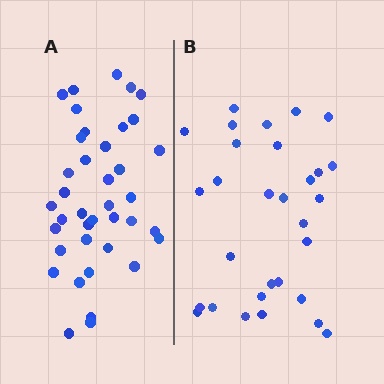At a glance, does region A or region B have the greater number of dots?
Region A (the left region) has more dots.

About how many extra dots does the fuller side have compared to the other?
Region A has roughly 8 or so more dots than region B.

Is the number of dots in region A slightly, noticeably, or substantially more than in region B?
Region A has noticeably more, but not dramatically so. The ratio is roughly 1.3 to 1.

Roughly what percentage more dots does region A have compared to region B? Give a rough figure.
About 30% more.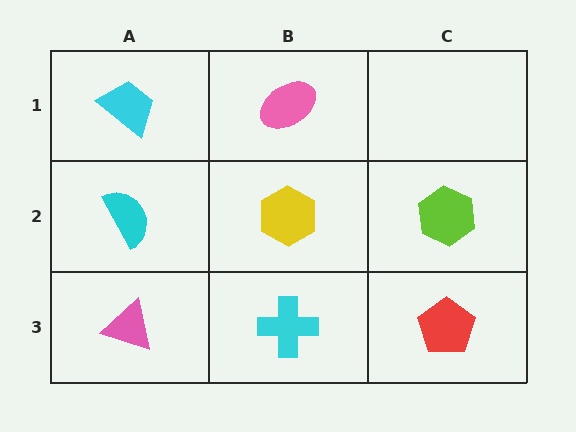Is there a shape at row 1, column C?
No, that cell is empty.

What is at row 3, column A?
A pink triangle.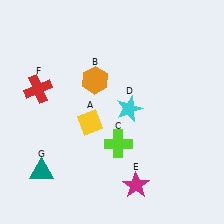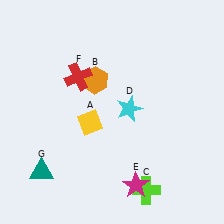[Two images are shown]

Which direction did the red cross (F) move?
The red cross (F) moved right.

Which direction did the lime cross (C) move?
The lime cross (C) moved down.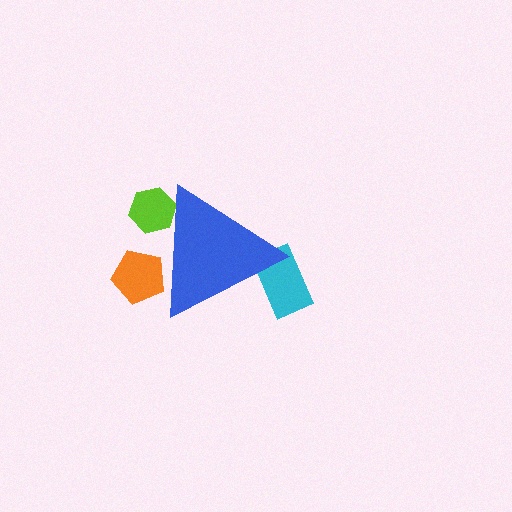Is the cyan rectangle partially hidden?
Yes, the cyan rectangle is partially hidden behind the blue triangle.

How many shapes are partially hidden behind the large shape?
3 shapes are partially hidden.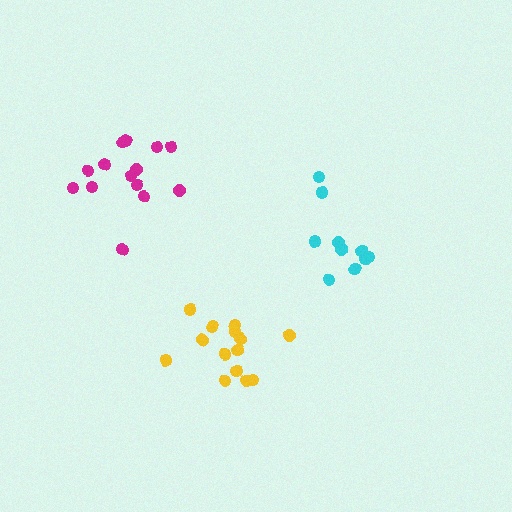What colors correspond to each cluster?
The clusters are colored: cyan, magenta, yellow.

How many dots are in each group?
Group 1: 10 dots, Group 2: 14 dots, Group 3: 14 dots (38 total).